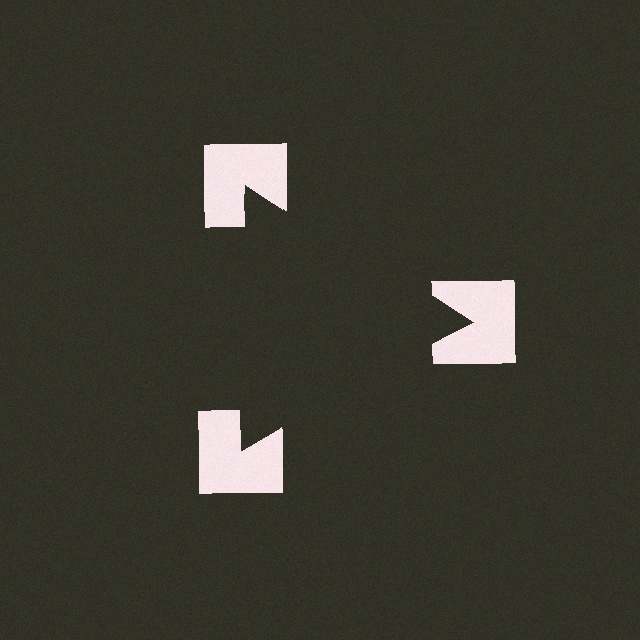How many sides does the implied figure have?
3 sides.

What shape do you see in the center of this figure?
An illusory triangle — its edges are inferred from the aligned wedge cuts in the notched squares, not physically drawn.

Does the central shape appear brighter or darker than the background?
It typically appears slightly darker than the background, even though no actual brightness change is drawn.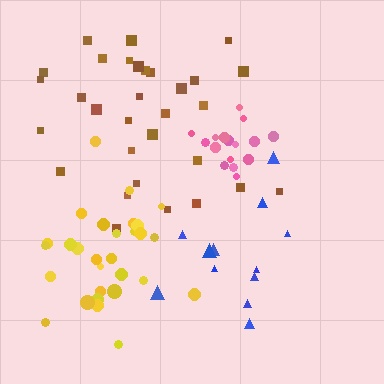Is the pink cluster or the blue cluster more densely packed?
Pink.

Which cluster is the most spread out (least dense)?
Blue.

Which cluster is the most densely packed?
Pink.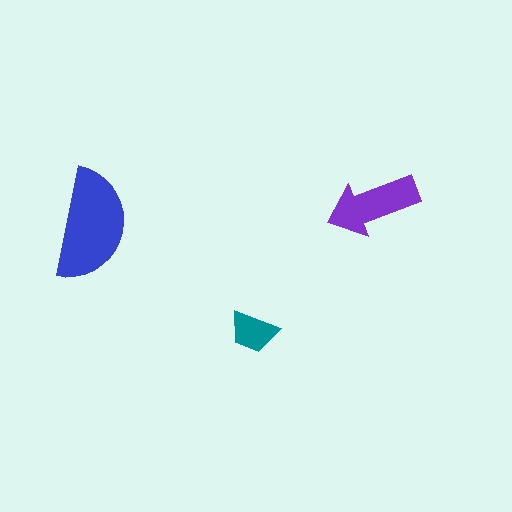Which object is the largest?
The blue semicircle.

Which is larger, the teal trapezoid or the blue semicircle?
The blue semicircle.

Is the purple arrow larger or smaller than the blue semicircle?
Smaller.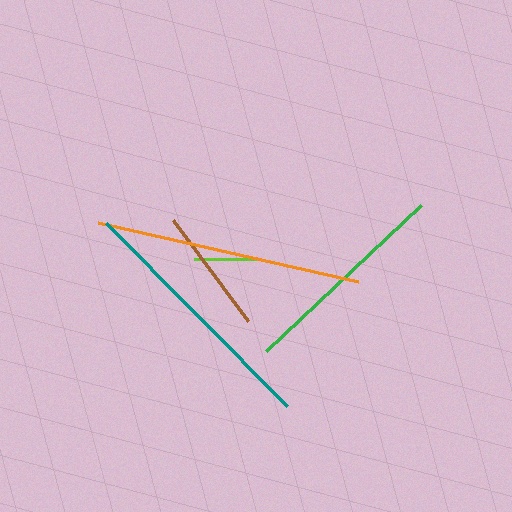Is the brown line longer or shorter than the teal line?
The teal line is longer than the brown line.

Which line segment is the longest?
The orange line is the longest at approximately 267 pixels.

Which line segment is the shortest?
The lime line is the shortest at approximately 62 pixels.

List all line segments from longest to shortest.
From longest to shortest: orange, teal, green, brown, lime.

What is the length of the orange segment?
The orange segment is approximately 267 pixels long.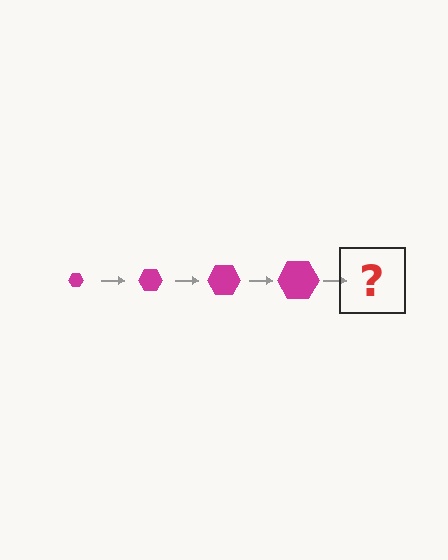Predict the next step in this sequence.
The next step is a magenta hexagon, larger than the previous one.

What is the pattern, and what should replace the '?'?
The pattern is that the hexagon gets progressively larger each step. The '?' should be a magenta hexagon, larger than the previous one.